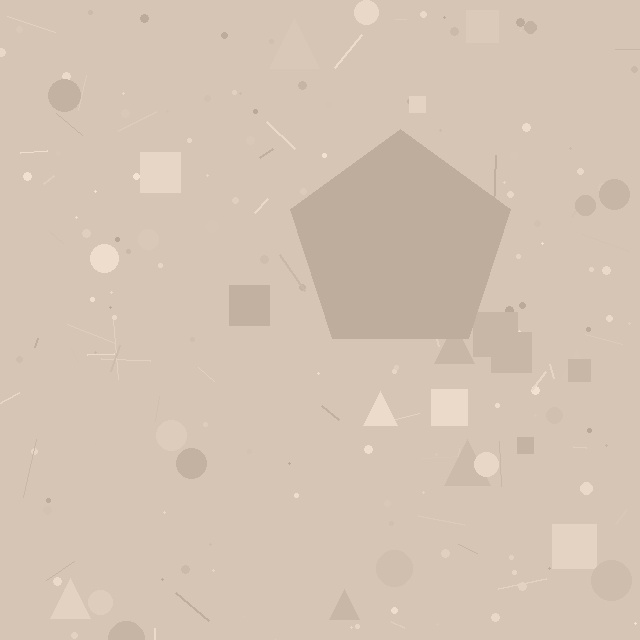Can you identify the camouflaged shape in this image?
The camouflaged shape is a pentagon.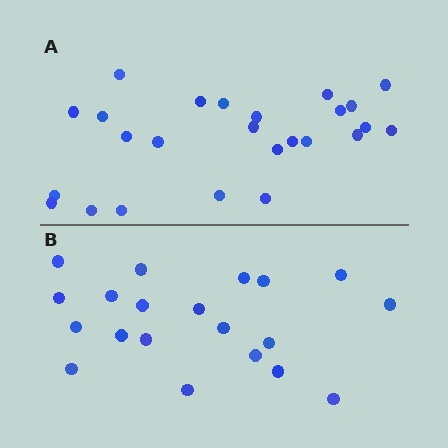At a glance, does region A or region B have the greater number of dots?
Region A (the top region) has more dots.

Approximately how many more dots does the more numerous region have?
Region A has about 5 more dots than region B.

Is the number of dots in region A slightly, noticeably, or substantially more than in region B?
Region A has noticeably more, but not dramatically so. The ratio is roughly 1.2 to 1.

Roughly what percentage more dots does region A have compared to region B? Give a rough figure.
About 25% more.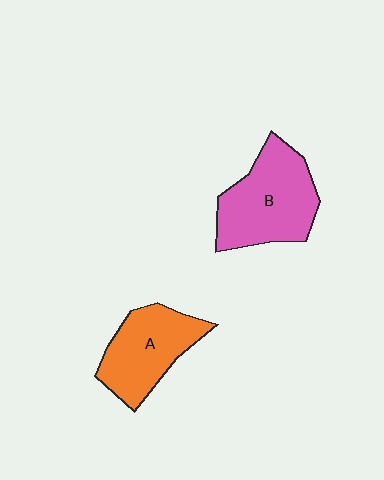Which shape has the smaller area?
Shape A (orange).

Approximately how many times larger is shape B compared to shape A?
Approximately 1.2 times.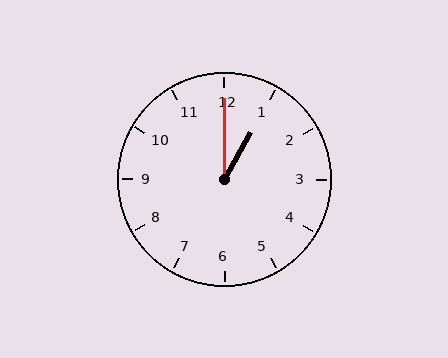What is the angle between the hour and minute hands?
Approximately 30 degrees.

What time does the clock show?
1:00.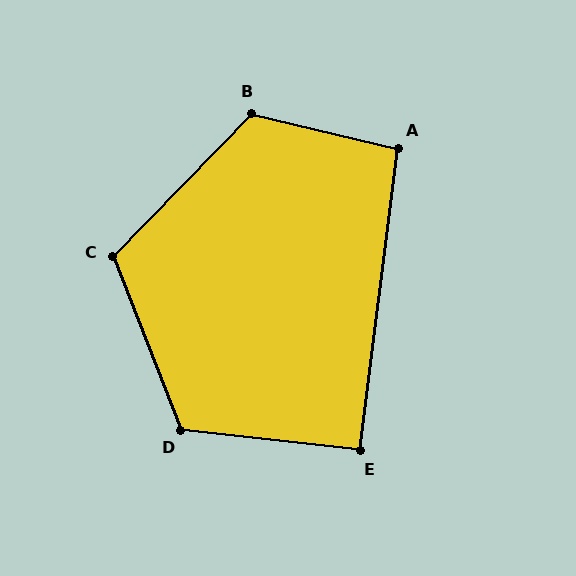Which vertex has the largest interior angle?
B, at approximately 121 degrees.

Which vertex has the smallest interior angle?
E, at approximately 91 degrees.